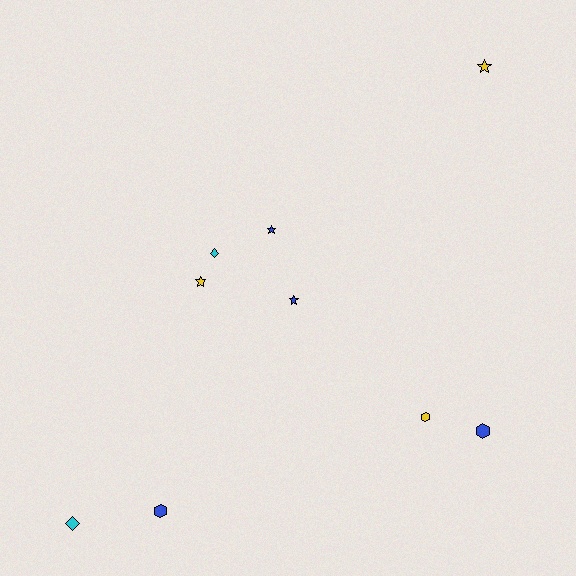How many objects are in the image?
There are 9 objects.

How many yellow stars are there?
There are 2 yellow stars.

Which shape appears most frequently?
Star, with 4 objects.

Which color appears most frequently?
Blue, with 4 objects.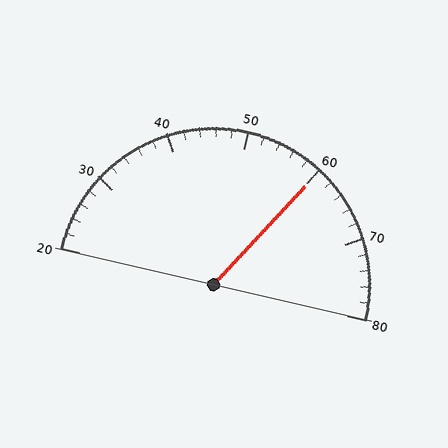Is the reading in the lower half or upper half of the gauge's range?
The reading is in the upper half of the range (20 to 80).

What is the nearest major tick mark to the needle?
The nearest major tick mark is 60.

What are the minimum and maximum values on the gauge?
The gauge ranges from 20 to 80.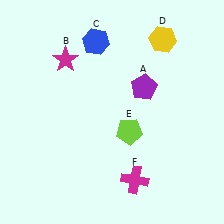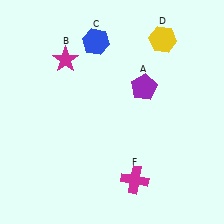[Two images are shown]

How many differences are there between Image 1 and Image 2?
There is 1 difference between the two images.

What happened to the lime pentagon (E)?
The lime pentagon (E) was removed in Image 2. It was in the bottom-right area of Image 1.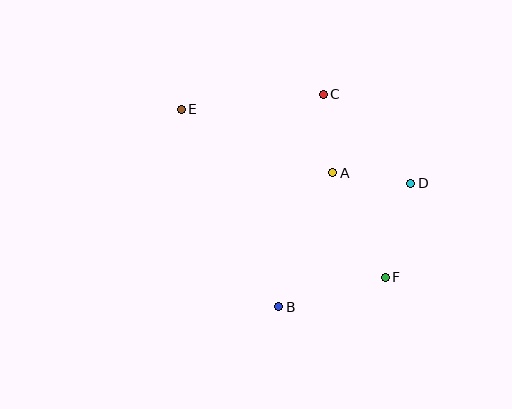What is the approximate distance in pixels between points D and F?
The distance between D and F is approximately 97 pixels.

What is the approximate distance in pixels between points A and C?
The distance between A and C is approximately 79 pixels.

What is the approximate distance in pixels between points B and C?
The distance between B and C is approximately 217 pixels.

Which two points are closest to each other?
Points A and D are closest to each other.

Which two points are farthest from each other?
Points E and F are farthest from each other.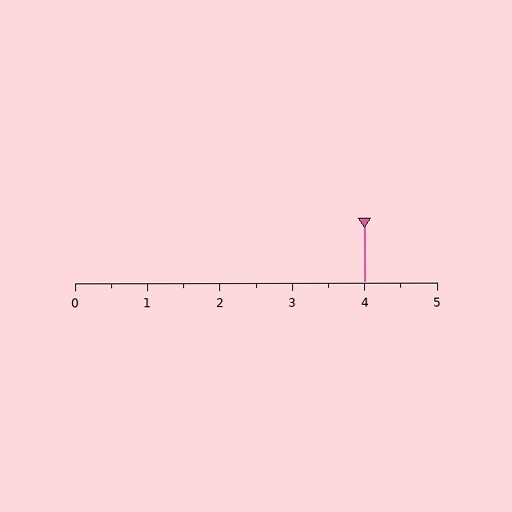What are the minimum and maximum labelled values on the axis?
The axis runs from 0 to 5.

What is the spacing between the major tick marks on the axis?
The major ticks are spaced 1 apart.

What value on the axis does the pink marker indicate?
The marker indicates approximately 4.